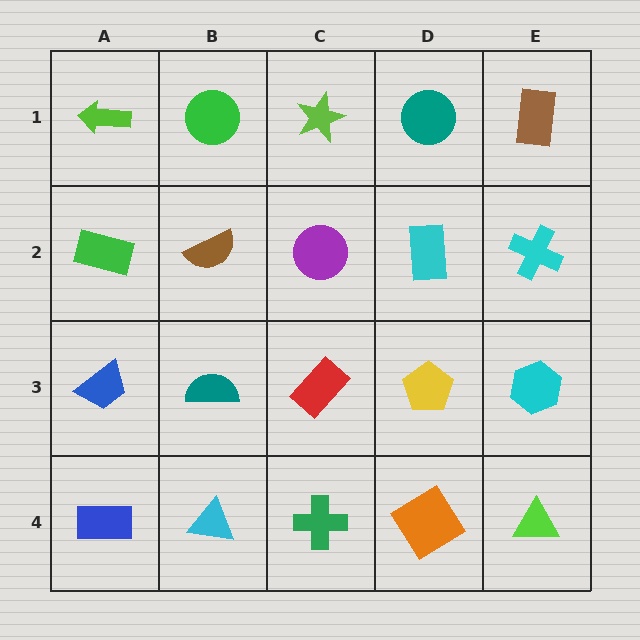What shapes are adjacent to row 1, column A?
A green rectangle (row 2, column A), a green circle (row 1, column B).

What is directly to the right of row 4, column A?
A cyan triangle.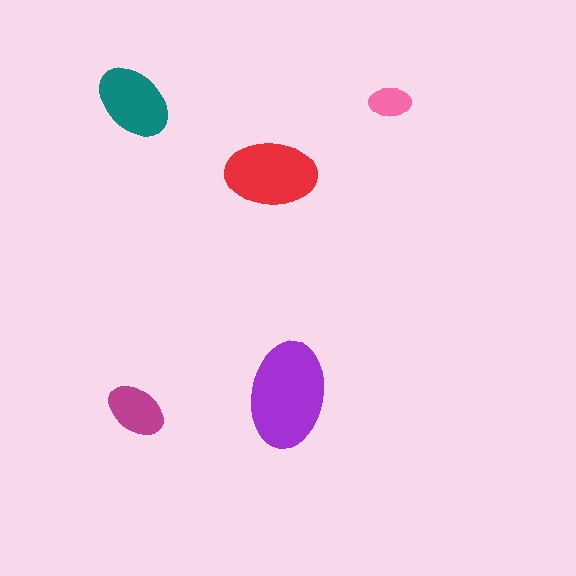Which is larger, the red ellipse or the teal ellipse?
The red one.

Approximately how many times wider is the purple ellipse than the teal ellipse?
About 1.5 times wider.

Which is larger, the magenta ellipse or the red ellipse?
The red one.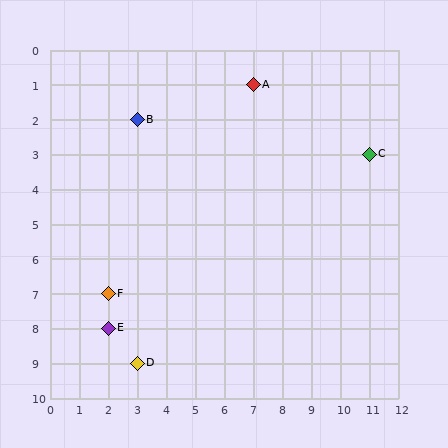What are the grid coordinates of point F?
Point F is at grid coordinates (2, 7).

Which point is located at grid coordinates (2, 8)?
Point E is at (2, 8).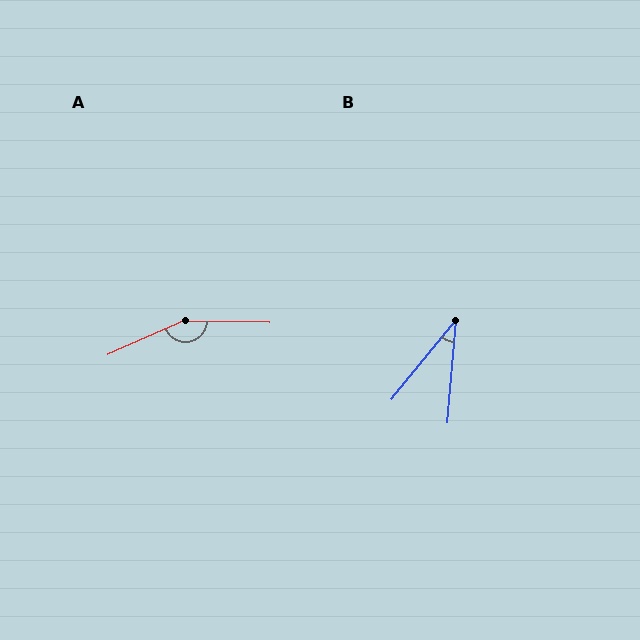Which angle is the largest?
A, at approximately 155 degrees.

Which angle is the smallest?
B, at approximately 35 degrees.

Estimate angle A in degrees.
Approximately 155 degrees.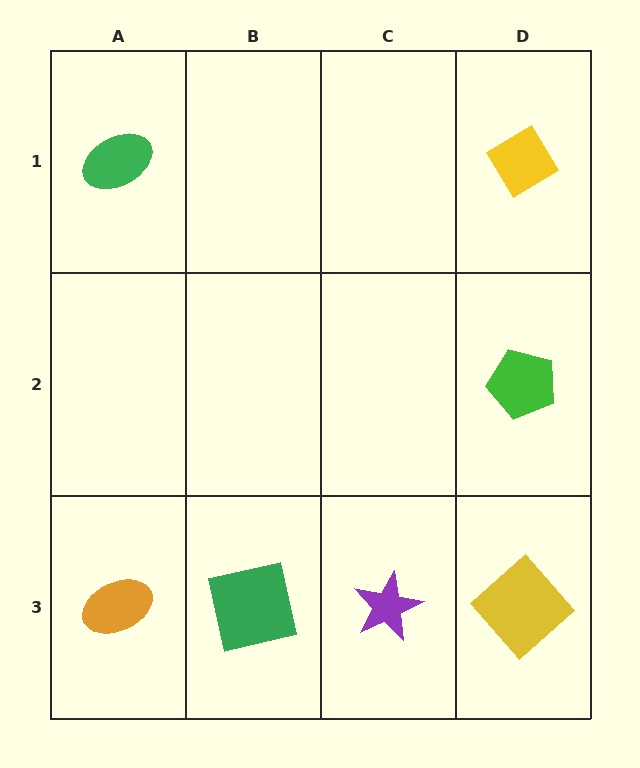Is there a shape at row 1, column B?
No, that cell is empty.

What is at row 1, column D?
A yellow diamond.